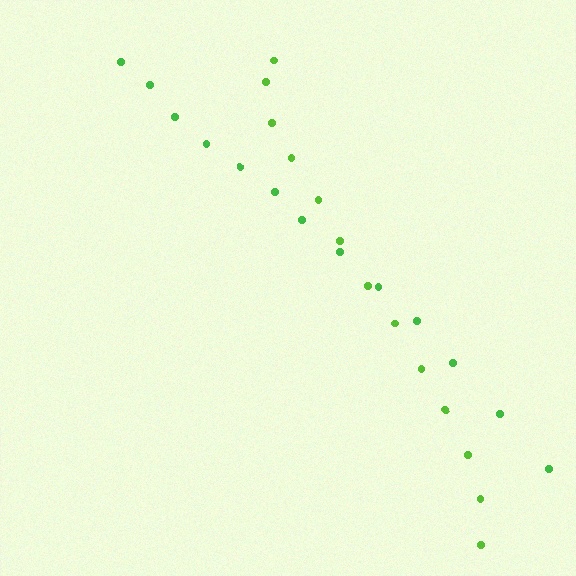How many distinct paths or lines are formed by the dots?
There are 2 distinct paths.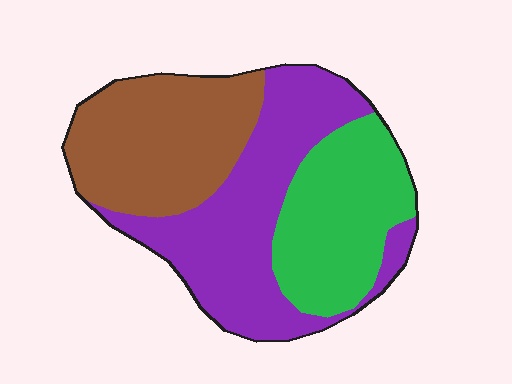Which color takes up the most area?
Purple, at roughly 40%.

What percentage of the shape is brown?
Brown covers roughly 30% of the shape.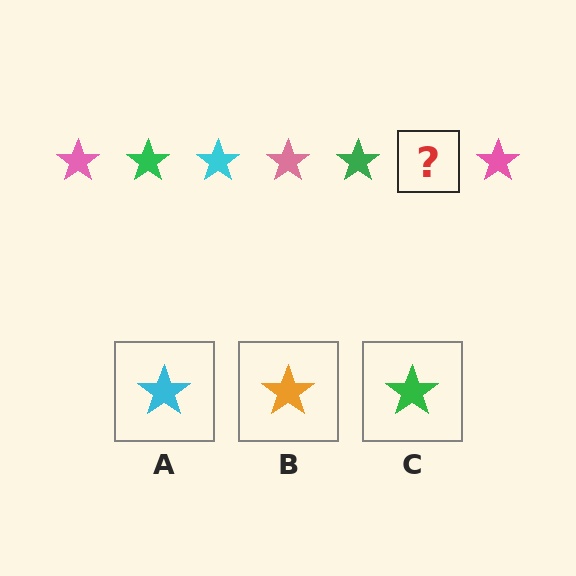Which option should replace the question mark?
Option A.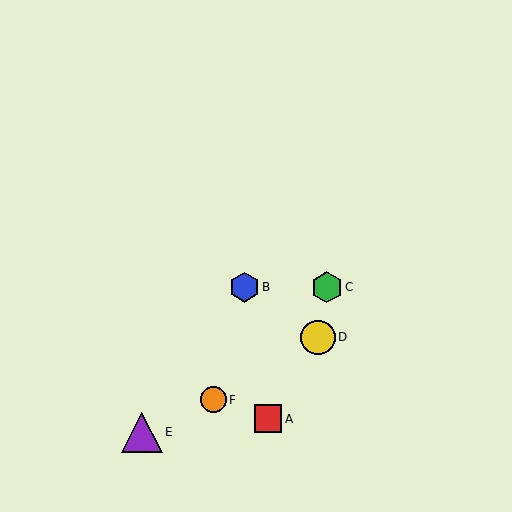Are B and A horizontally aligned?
No, B is at y≈287 and A is at y≈419.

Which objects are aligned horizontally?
Objects B, C are aligned horizontally.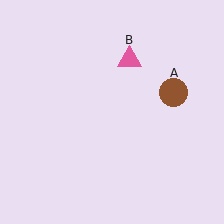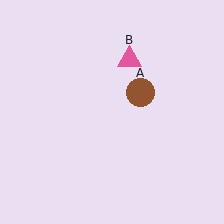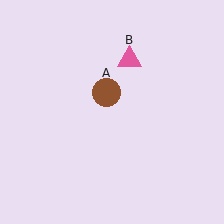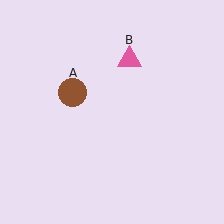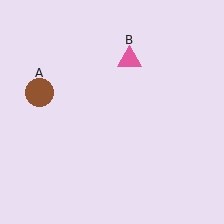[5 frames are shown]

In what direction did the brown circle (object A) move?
The brown circle (object A) moved left.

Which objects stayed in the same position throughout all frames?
Pink triangle (object B) remained stationary.